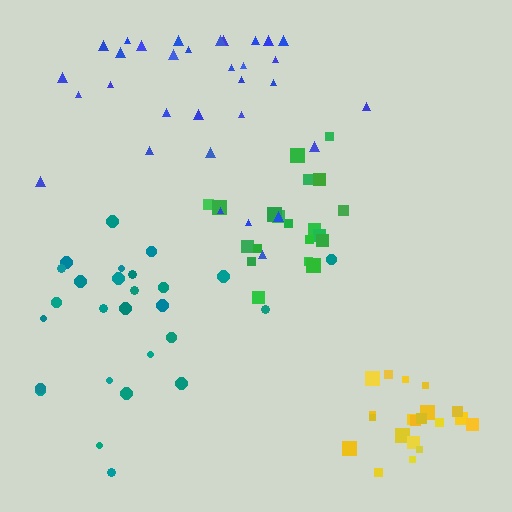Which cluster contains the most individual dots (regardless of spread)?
Blue (33).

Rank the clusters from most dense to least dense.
yellow, green, teal, blue.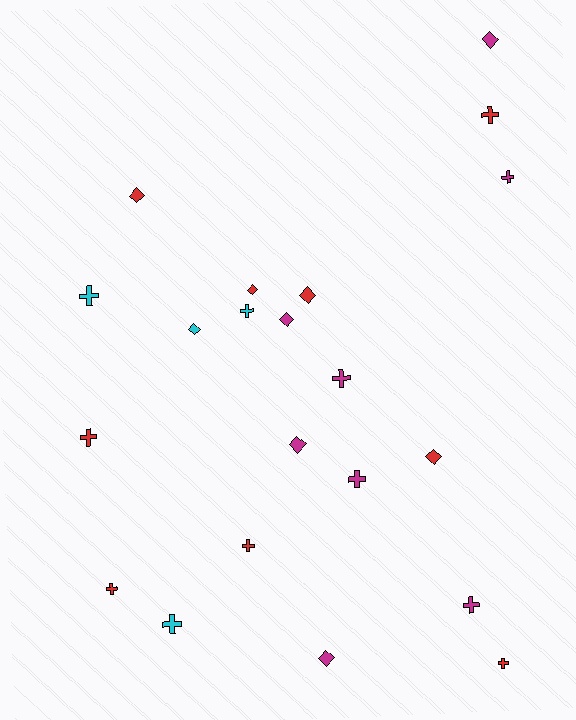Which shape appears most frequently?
Cross, with 12 objects.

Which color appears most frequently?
Red, with 9 objects.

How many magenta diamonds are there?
There are 4 magenta diamonds.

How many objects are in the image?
There are 21 objects.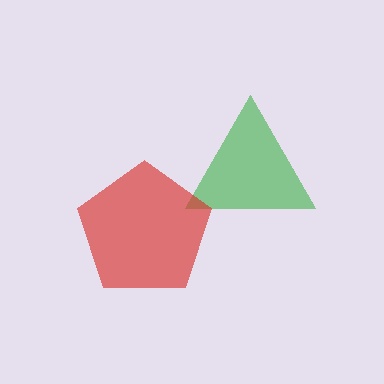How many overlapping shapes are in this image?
There are 2 overlapping shapes in the image.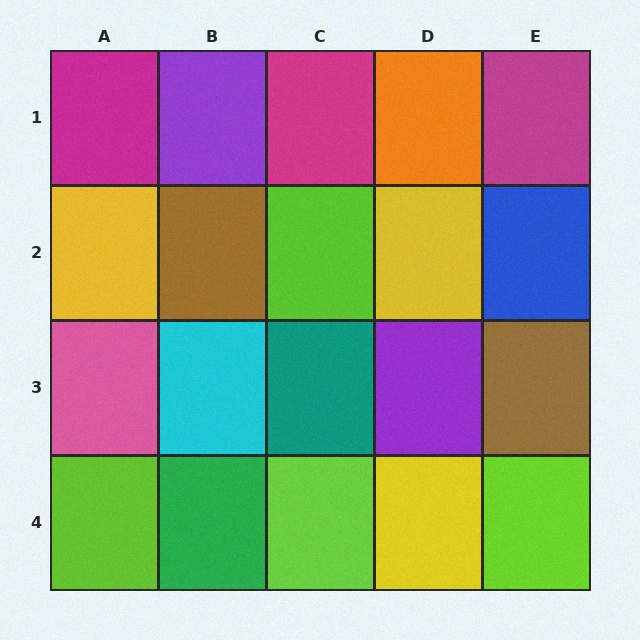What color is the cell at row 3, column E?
Brown.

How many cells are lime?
4 cells are lime.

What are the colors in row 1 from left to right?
Magenta, purple, magenta, orange, magenta.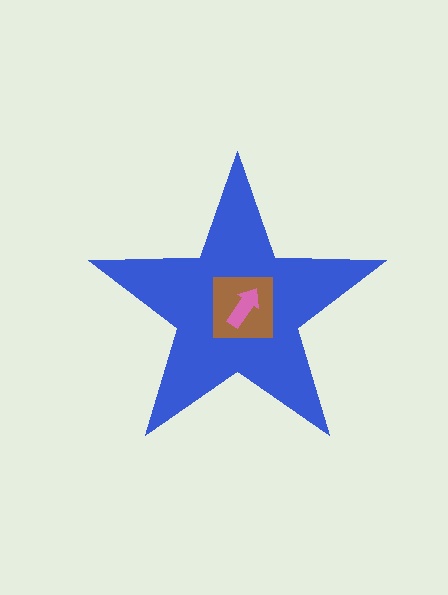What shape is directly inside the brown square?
The pink arrow.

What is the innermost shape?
The pink arrow.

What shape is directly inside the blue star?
The brown square.